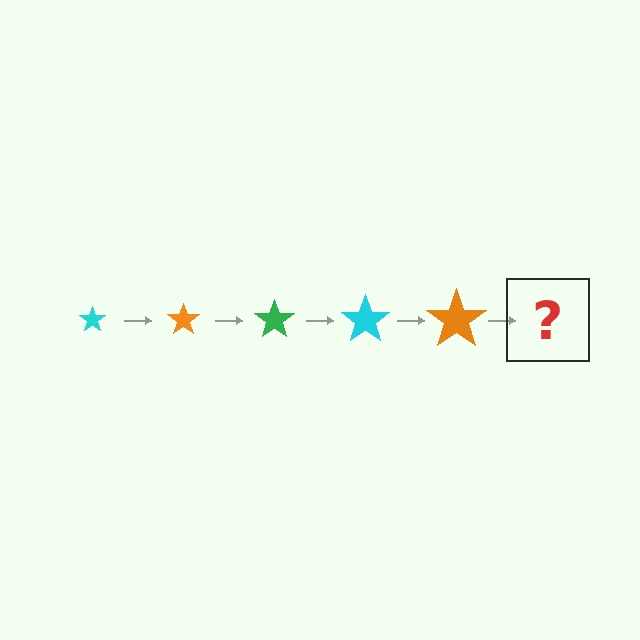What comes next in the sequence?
The next element should be a green star, larger than the previous one.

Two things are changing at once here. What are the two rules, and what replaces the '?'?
The two rules are that the star grows larger each step and the color cycles through cyan, orange, and green. The '?' should be a green star, larger than the previous one.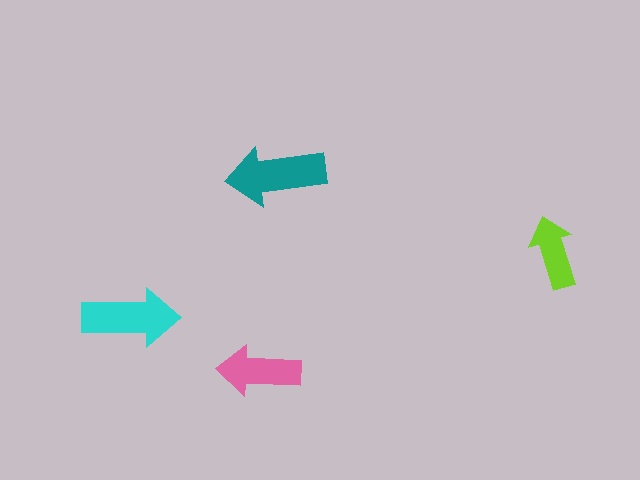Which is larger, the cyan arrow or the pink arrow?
The cyan one.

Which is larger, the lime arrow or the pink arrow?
The pink one.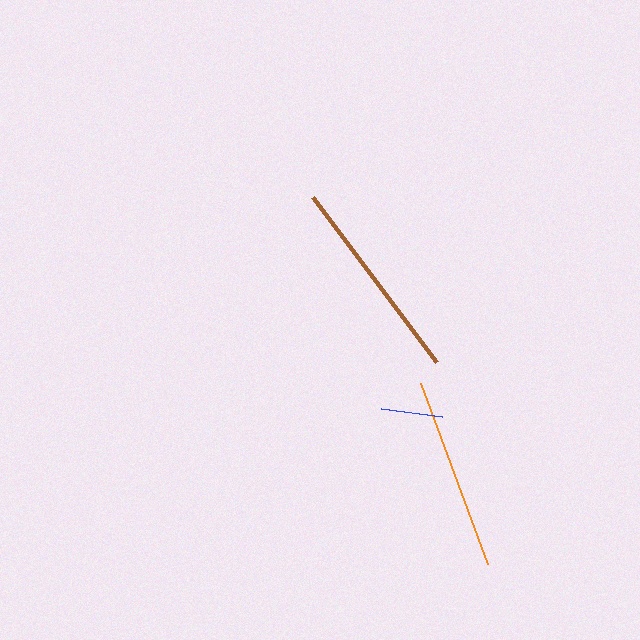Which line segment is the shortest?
The blue line is the shortest at approximately 62 pixels.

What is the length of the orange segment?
The orange segment is approximately 193 pixels long.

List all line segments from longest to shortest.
From longest to shortest: brown, orange, blue.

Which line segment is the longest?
The brown line is the longest at approximately 207 pixels.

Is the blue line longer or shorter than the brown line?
The brown line is longer than the blue line.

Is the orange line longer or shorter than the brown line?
The brown line is longer than the orange line.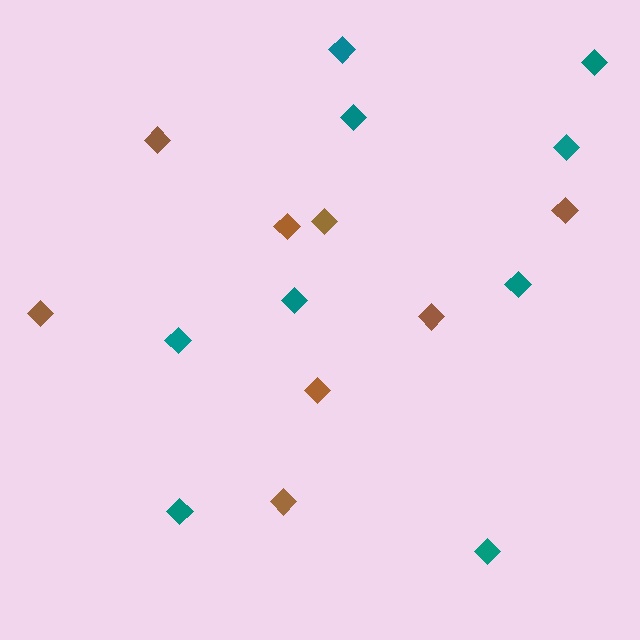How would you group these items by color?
There are 2 groups: one group of teal diamonds (9) and one group of brown diamonds (8).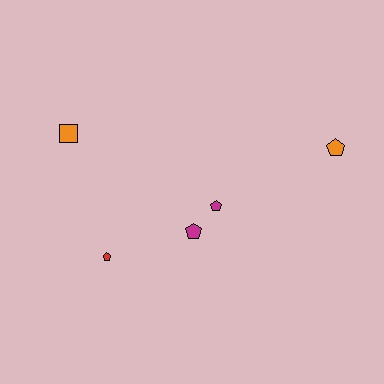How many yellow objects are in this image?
There are no yellow objects.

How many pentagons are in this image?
There are 4 pentagons.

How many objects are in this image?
There are 5 objects.